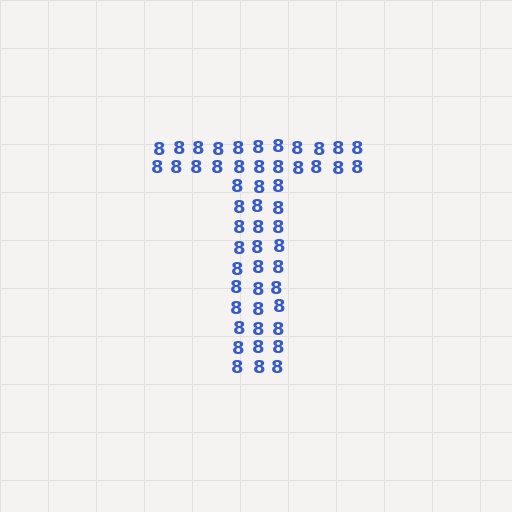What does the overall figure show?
The overall figure shows the letter T.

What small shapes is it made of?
It is made of small digit 8's.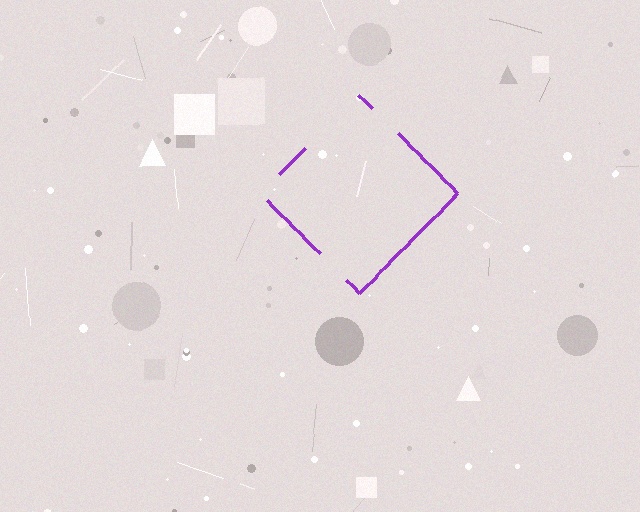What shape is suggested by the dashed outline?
The dashed outline suggests a diamond.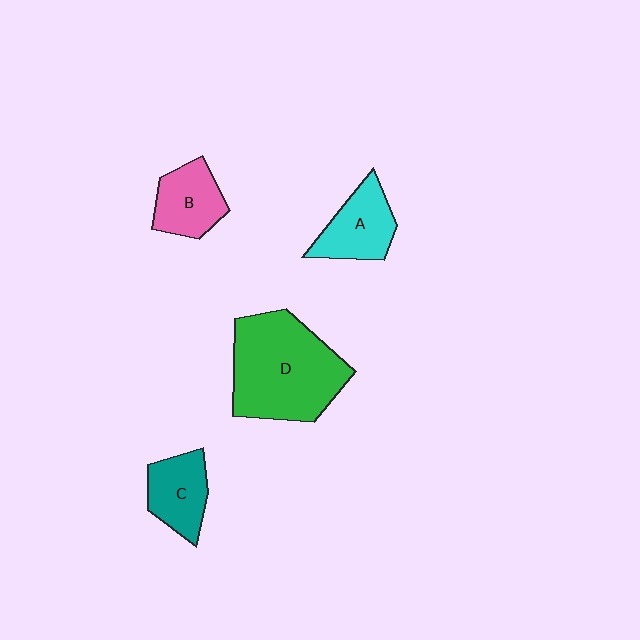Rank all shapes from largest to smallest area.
From largest to smallest: D (green), A (cyan), B (pink), C (teal).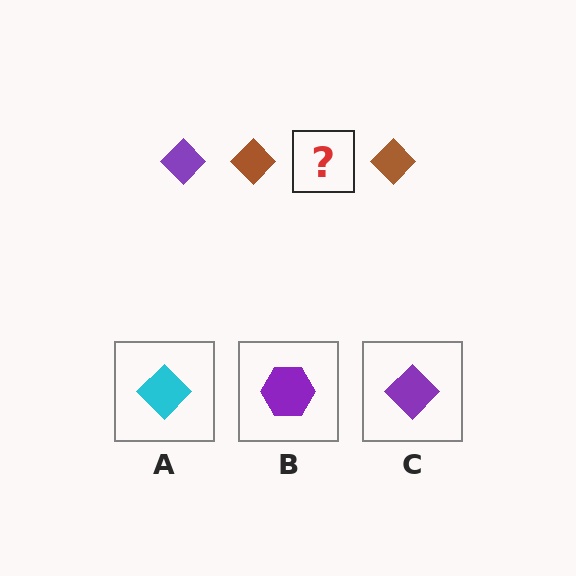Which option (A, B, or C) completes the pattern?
C.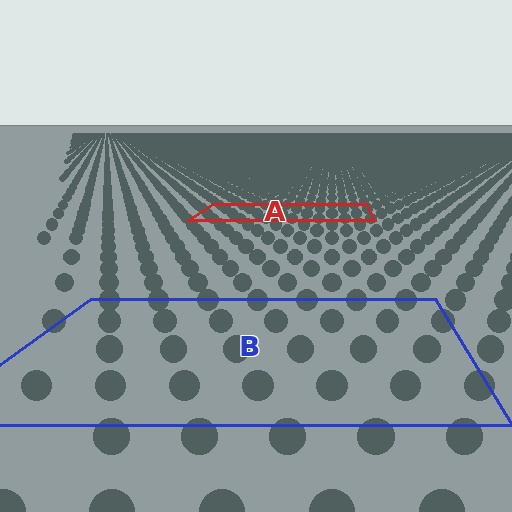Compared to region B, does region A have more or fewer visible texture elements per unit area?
Region A has more texture elements per unit area — they are packed more densely because it is farther away.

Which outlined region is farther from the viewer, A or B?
Region A is farther from the viewer — the texture elements inside it appear smaller and more densely packed.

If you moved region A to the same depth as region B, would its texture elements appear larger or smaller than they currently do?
They would appear larger. At a closer depth, the same texture elements are projected at a bigger on-screen size.